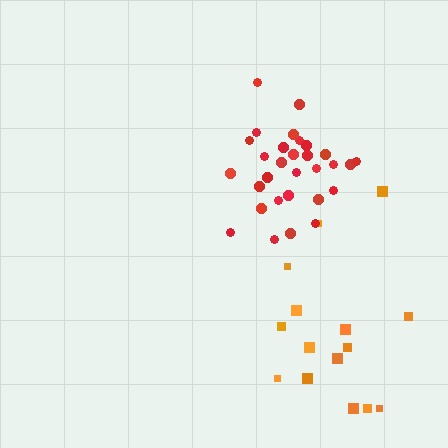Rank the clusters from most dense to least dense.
red, orange.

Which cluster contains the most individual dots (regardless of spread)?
Red (30).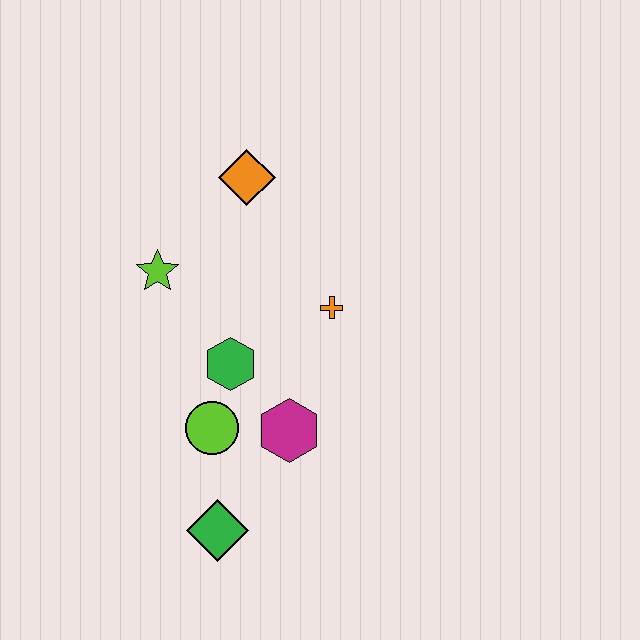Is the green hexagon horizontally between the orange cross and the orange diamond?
No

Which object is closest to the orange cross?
The green hexagon is closest to the orange cross.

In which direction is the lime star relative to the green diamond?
The lime star is above the green diamond.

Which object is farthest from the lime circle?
The orange diamond is farthest from the lime circle.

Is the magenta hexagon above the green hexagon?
No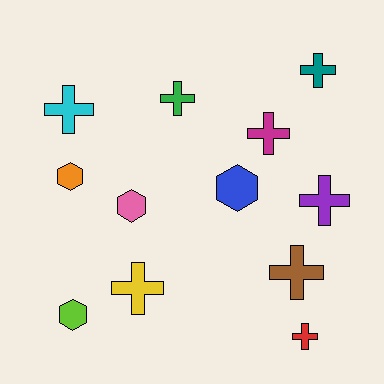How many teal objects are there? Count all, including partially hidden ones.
There is 1 teal object.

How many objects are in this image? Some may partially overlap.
There are 12 objects.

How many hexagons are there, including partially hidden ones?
There are 4 hexagons.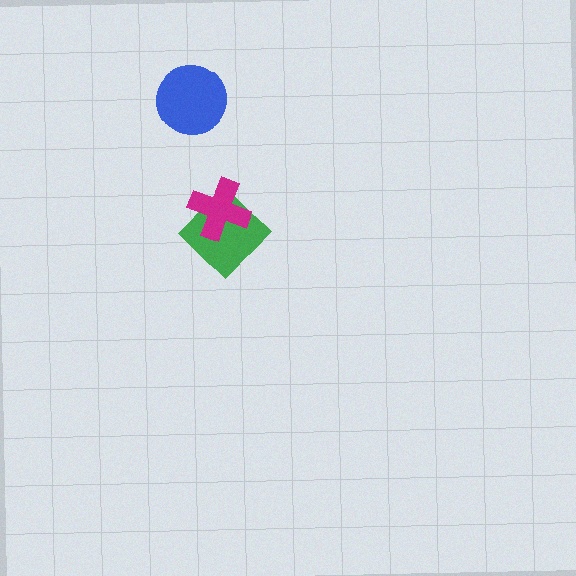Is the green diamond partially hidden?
Yes, it is partially covered by another shape.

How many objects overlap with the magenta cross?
1 object overlaps with the magenta cross.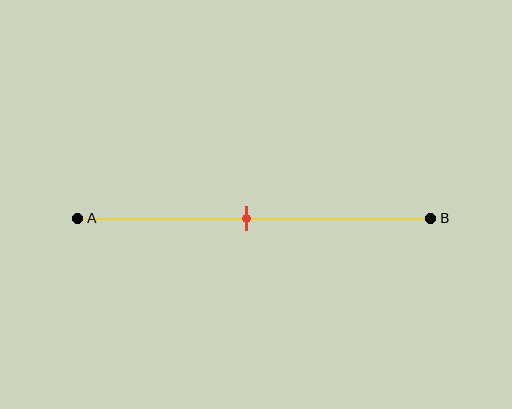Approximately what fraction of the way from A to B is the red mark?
The red mark is approximately 50% of the way from A to B.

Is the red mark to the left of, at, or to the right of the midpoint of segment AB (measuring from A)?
The red mark is approximately at the midpoint of segment AB.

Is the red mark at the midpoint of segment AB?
Yes, the mark is approximately at the midpoint.